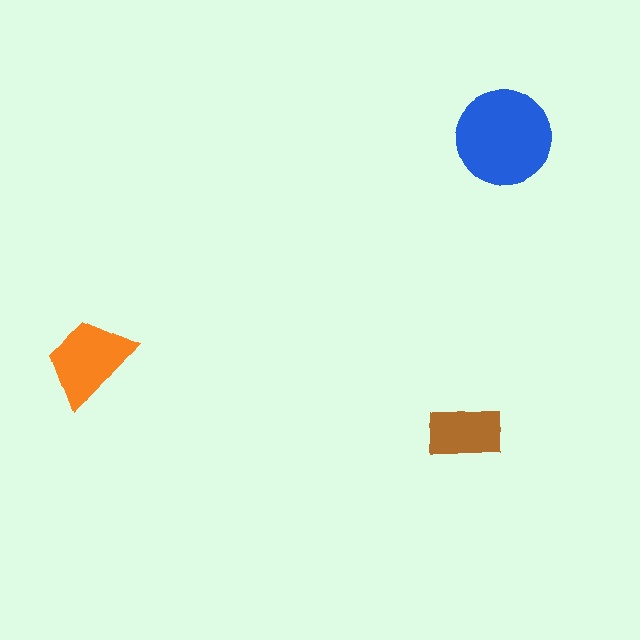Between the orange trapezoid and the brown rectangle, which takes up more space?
The orange trapezoid.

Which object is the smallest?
The brown rectangle.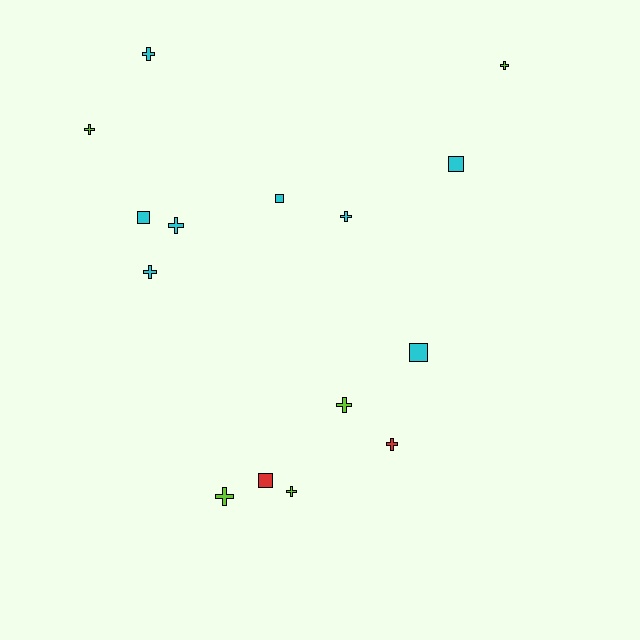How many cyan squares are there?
There are 4 cyan squares.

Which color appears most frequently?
Cyan, with 8 objects.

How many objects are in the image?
There are 15 objects.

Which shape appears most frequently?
Cross, with 10 objects.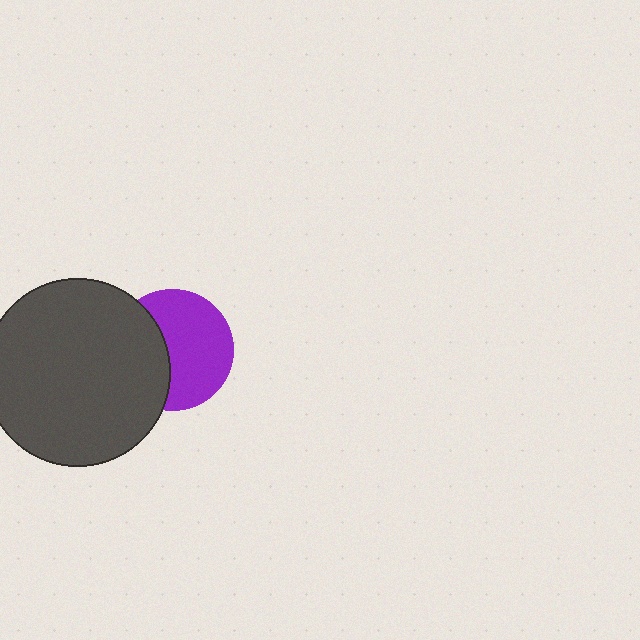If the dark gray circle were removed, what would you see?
You would see the complete purple circle.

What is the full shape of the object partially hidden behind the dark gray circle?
The partially hidden object is a purple circle.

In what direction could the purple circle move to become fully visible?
The purple circle could move right. That would shift it out from behind the dark gray circle entirely.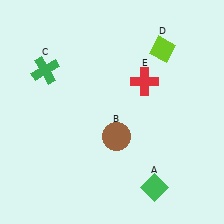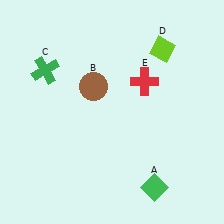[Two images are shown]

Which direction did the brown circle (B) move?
The brown circle (B) moved up.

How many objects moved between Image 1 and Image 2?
1 object moved between the two images.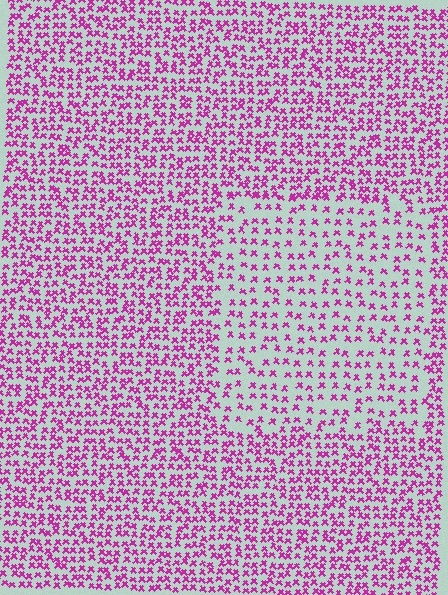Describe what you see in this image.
The image contains small magenta elements arranged at two different densities. A rectangle-shaped region is visible where the elements are less densely packed than the surrounding area.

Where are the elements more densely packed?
The elements are more densely packed outside the rectangle boundary.